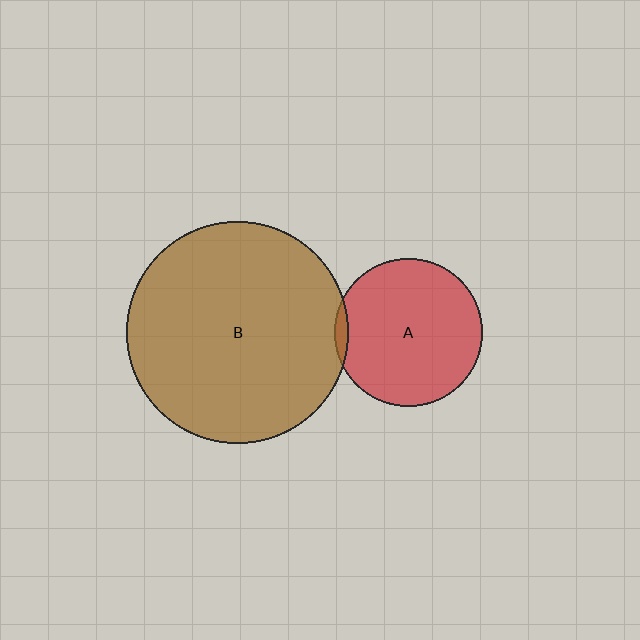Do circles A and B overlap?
Yes.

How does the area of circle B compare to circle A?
Approximately 2.2 times.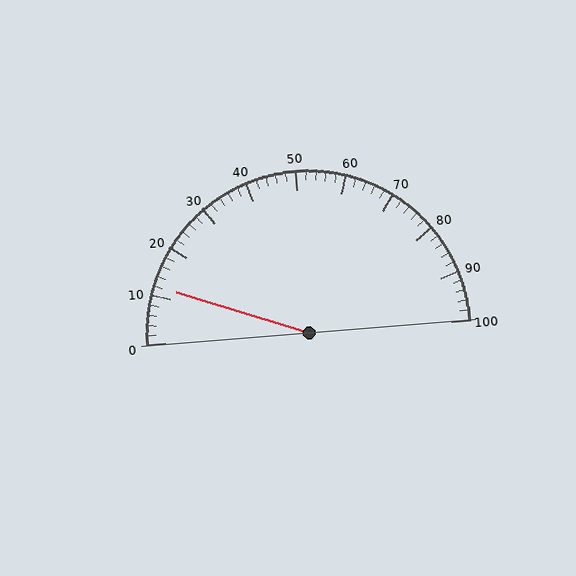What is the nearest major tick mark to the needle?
The nearest major tick mark is 10.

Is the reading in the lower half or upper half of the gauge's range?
The reading is in the lower half of the range (0 to 100).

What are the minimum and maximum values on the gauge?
The gauge ranges from 0 to 100.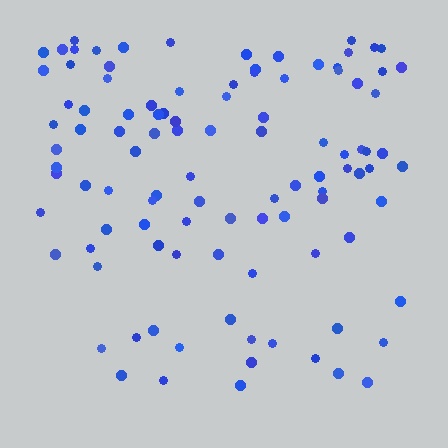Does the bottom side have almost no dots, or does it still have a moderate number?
Still a moderate number, just noticeably fewer than the top.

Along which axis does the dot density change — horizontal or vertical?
Vertical.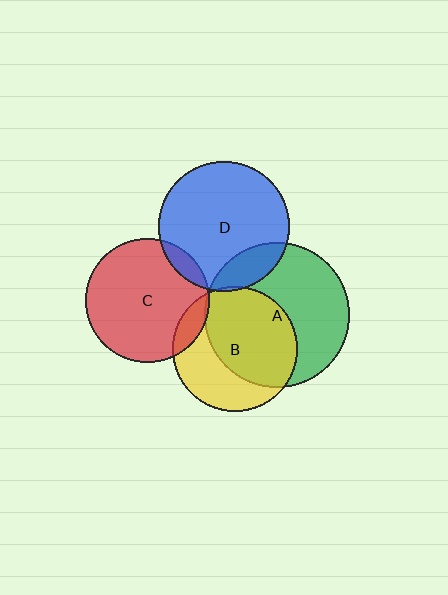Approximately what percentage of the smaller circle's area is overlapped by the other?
Approximately 5%.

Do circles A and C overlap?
Yes.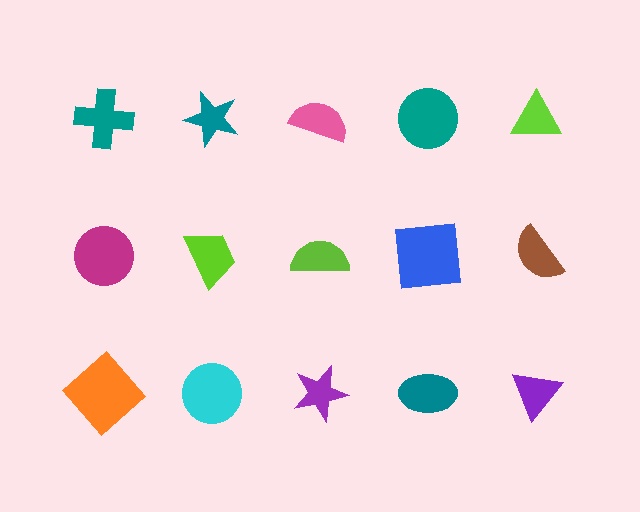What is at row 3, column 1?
An orange diamond.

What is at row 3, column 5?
A purple triangle.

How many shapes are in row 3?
5 shapes.